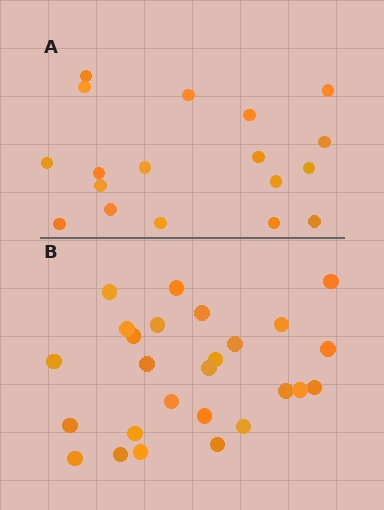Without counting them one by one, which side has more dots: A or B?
Region B (the bottom region) has more dots.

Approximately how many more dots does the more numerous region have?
Region B has roughly 8 or so more dots than region A.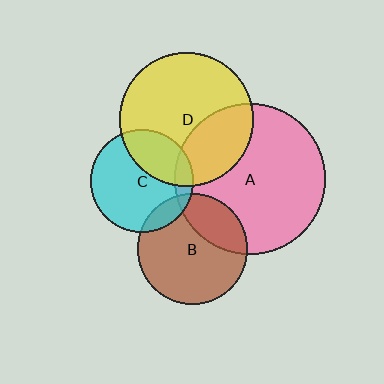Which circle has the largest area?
Circle A (pink).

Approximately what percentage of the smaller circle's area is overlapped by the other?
Approximately 30%.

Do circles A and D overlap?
Yes.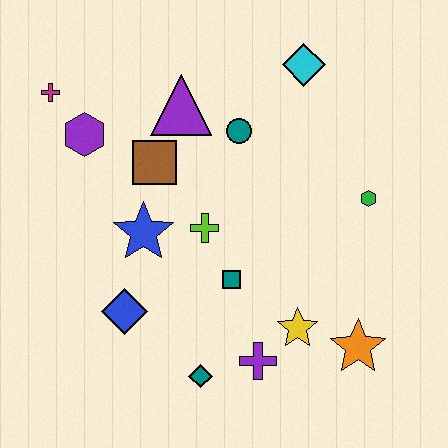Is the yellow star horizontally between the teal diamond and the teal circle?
No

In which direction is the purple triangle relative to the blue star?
The purple triangle is above the blue star.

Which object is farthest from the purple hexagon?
The orange star is farthest from the purple hexagon.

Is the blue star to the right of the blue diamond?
Yes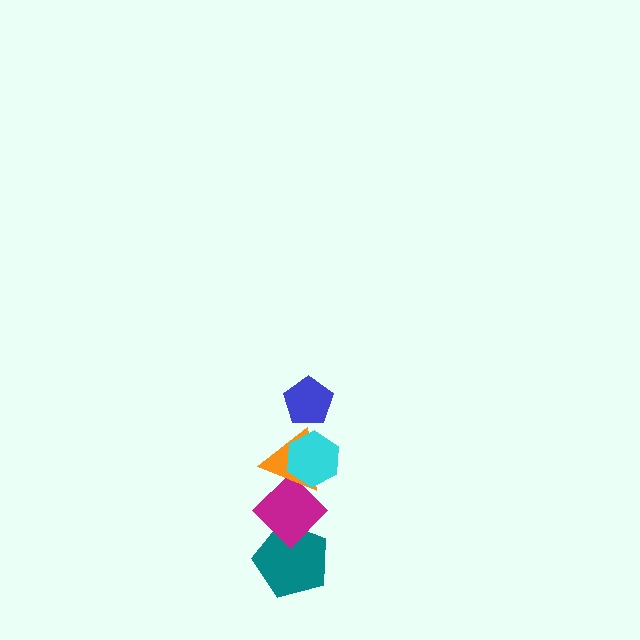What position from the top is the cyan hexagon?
The cyan hexagon is 2nd from the top.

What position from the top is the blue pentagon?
The blue pentagon is 1st from the top.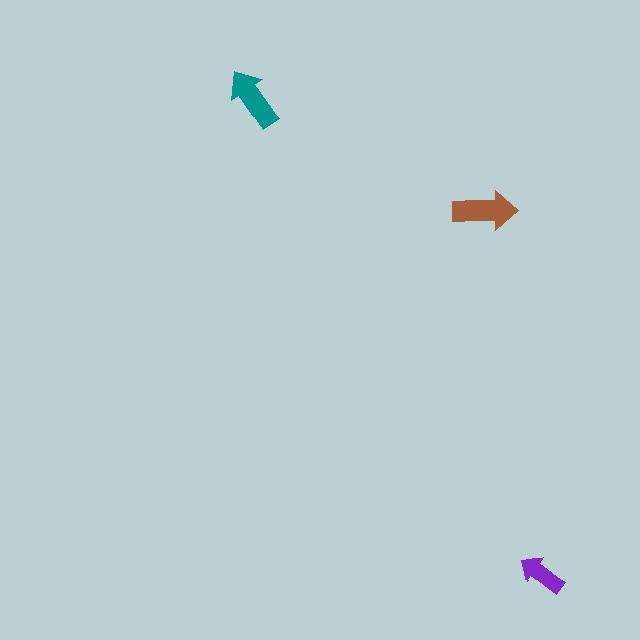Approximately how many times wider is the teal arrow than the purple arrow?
About 1.5 times wider.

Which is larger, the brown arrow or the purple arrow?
The brown one.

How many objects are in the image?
There are 3 objects in the image.